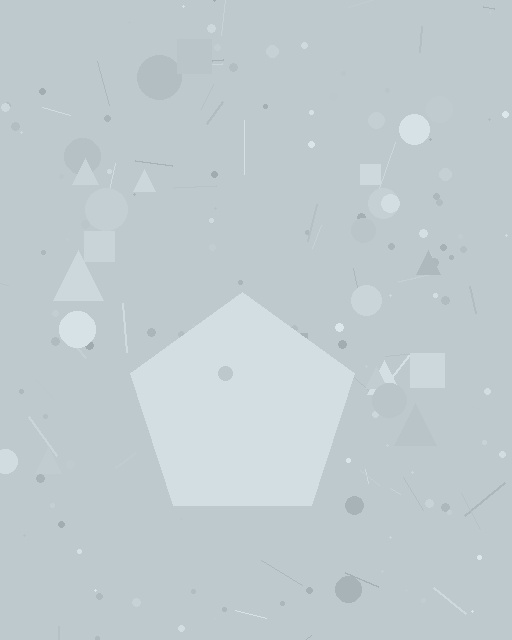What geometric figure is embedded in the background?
A pentagon is embedded in the background.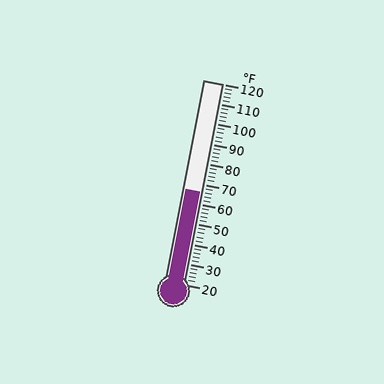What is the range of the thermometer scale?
The thermometer scale ranges from 20°F to 120°F.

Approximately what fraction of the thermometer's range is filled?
The thermometer is filled to approximately 45% of its range.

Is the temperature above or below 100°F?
The temperature is below 100°F.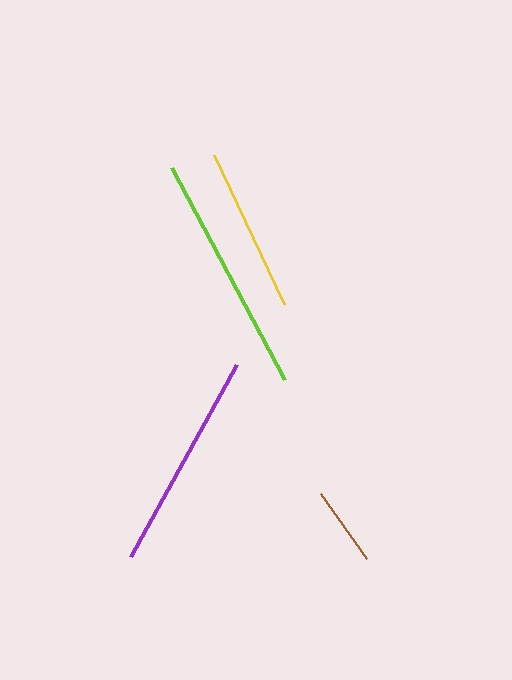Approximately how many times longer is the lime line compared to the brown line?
The lime line is approximately 3.0 times the length of the brown line.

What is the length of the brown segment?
The brown segment is approximately 79 pixels long.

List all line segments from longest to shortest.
From longest to shortest: lime, purple, yellow, brown.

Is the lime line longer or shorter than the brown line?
The lime line is longer than the brown line.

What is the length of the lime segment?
The lime segment is approximately 240 pixels long.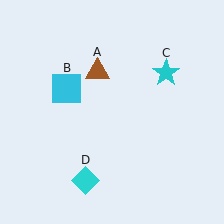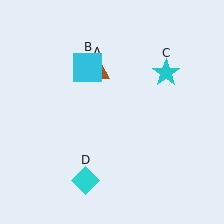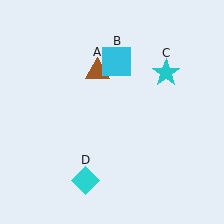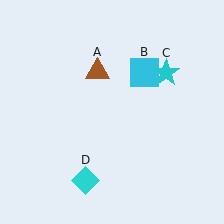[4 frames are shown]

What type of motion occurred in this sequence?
The cyan square (object B) rotated clockwise around the center of the scene.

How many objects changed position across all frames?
1 object changed position: cyan square (object B).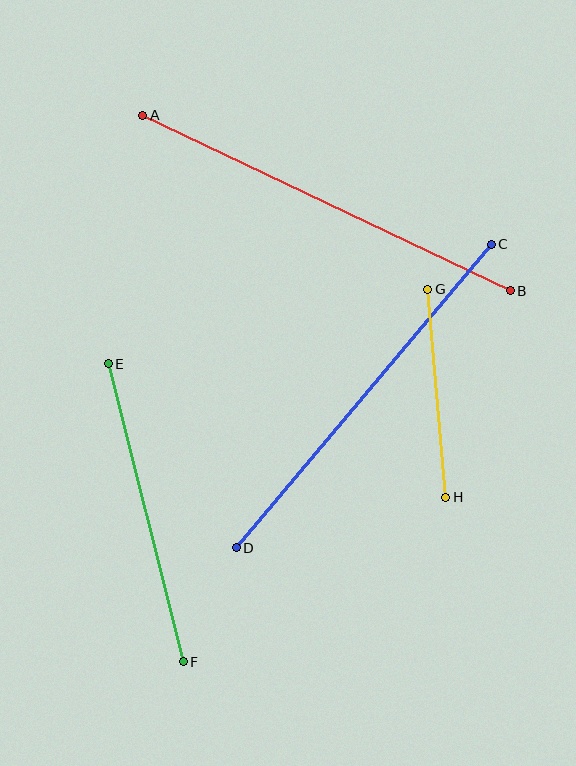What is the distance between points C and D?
The distance is approximately 397 pixels.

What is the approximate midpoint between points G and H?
The midpoint is at approximately (437, 393) pixels.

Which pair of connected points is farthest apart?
Points A and B are farthest apart.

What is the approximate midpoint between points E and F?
The midpoint is at approximately (146, 513) pixels.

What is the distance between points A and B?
The distance is approximately 407 pixels.